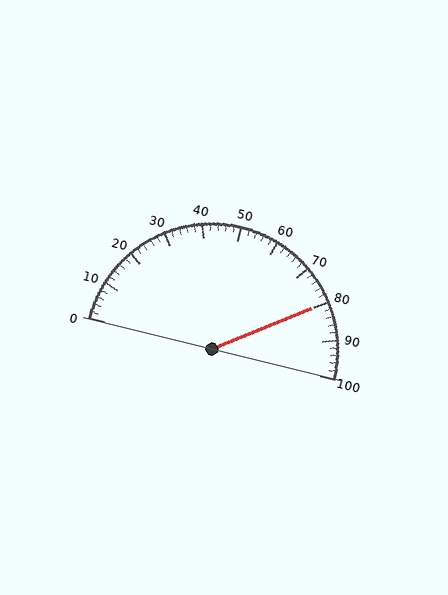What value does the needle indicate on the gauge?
The needle indicates approximately 80.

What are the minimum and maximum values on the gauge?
The gauge ranges from 0 to 100.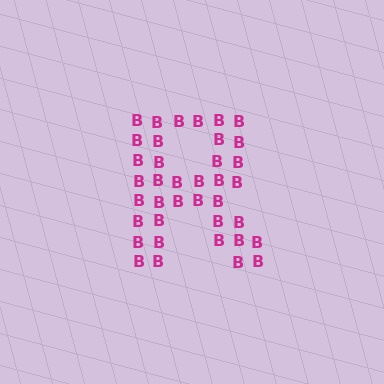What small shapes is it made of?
It is made of small letter B's.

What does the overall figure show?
The overall figure shows the letter R.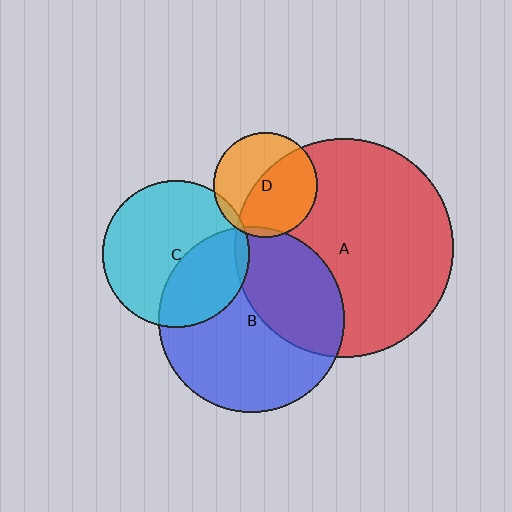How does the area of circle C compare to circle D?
Approximately 2.0 times.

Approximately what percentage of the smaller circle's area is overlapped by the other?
Approximately 5%.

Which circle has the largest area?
Circle A (red).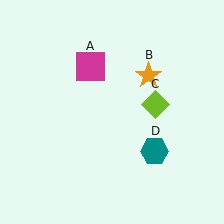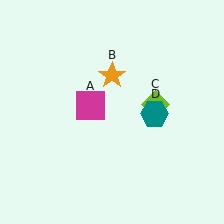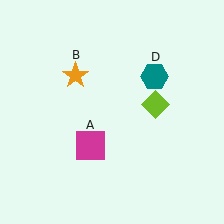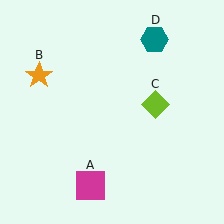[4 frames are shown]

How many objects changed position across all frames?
3 objects changed position: magenta square (object A), orange star (object B), teal hexagon (object D).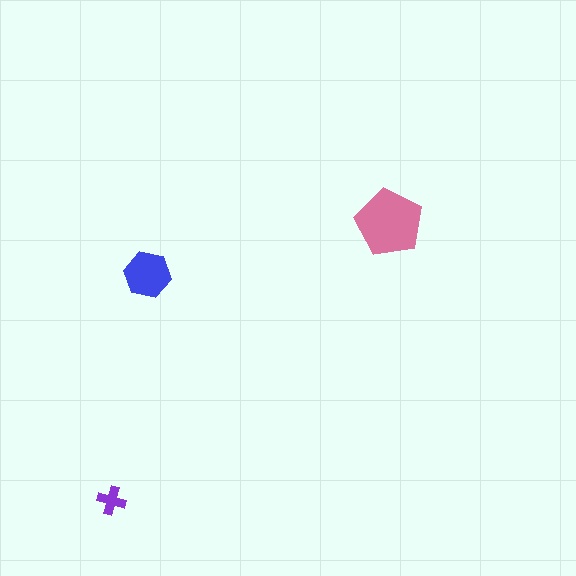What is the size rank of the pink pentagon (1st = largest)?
1st.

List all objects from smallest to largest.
The purple cross, the blue hexagon, the pink pentagon.